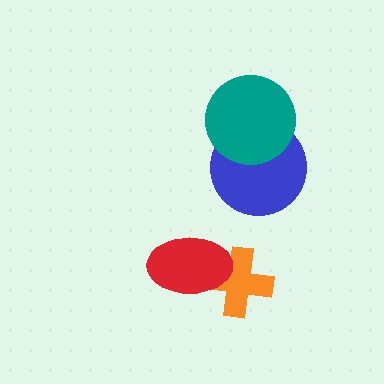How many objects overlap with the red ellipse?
1 object overlaps with the red ellipse.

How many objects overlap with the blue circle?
1 object overlaps with the blue circle.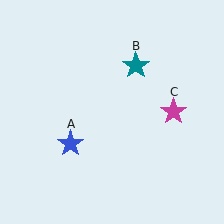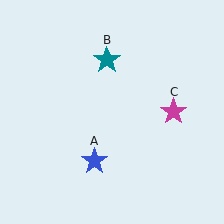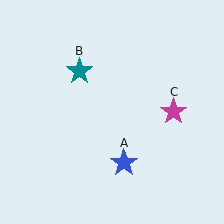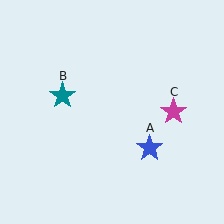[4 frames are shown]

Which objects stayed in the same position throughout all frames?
Magenta star (object C) remained stationary.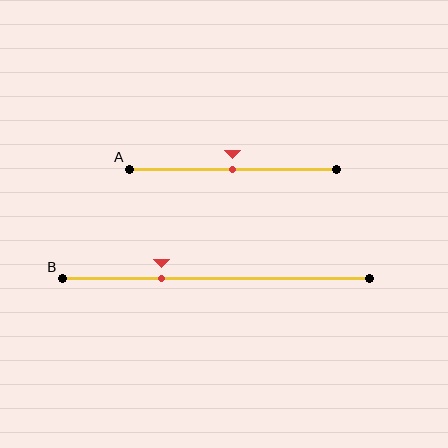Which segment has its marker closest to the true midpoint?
Segment A has its marker closest to the true midpoint.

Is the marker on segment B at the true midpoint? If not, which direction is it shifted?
No, the marker on segment B is shifted to the left by about 18% of the segment length.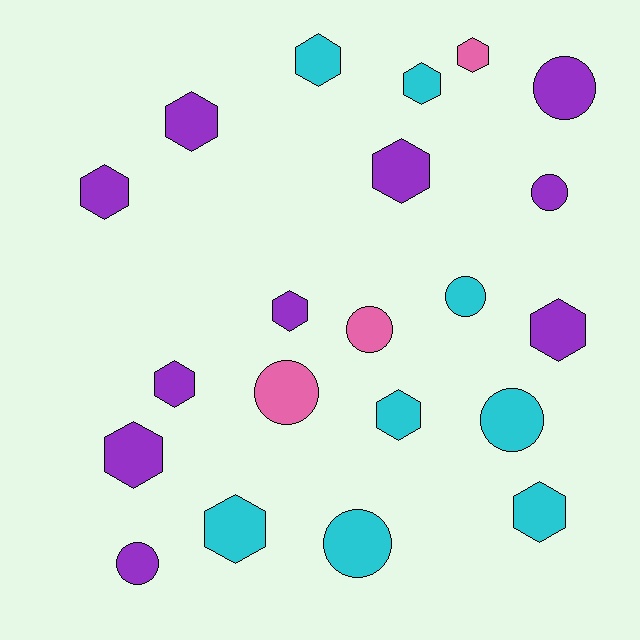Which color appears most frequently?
Purple, with 10 objects.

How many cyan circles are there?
There are 3 cyan circles.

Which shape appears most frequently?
Hexagon, with 13 objects.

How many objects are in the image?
There are 21 objects.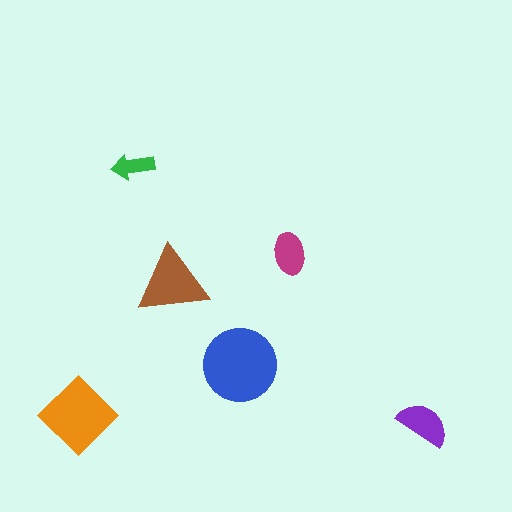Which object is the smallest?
The green arrow.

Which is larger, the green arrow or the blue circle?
The blue circle.